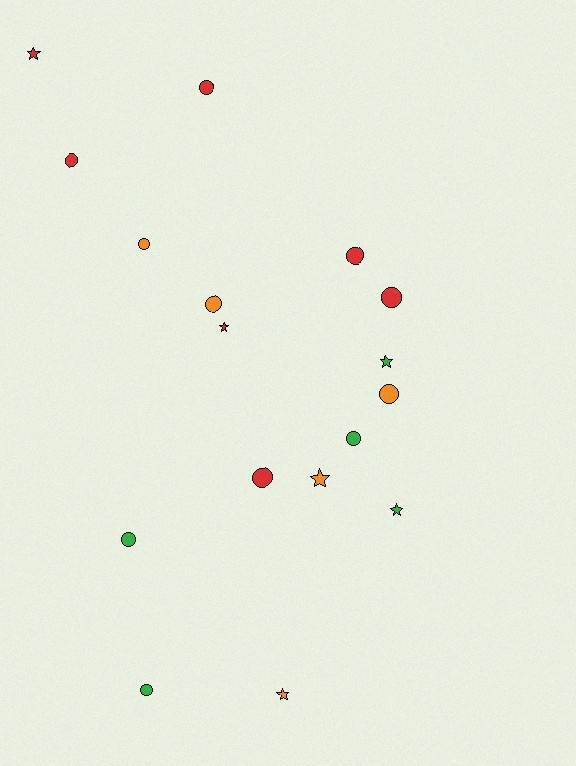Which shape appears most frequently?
Circle, with 11 objects.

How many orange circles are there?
There are 3 orange circles.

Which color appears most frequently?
Red, with 7 objects.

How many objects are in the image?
There are 17 objects.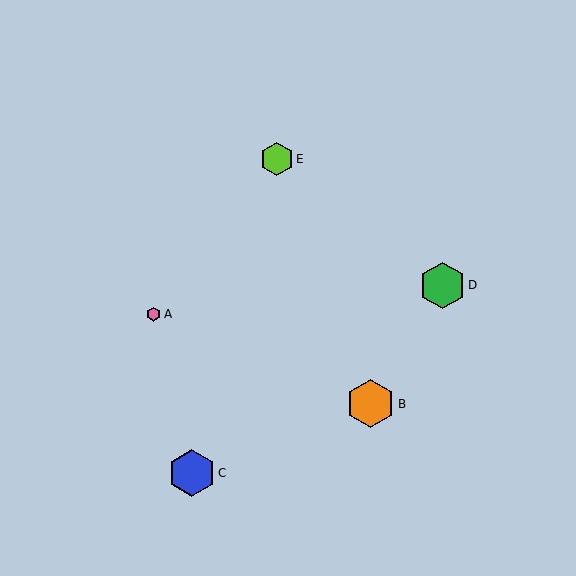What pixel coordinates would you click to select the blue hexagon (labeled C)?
Click at (192, 473) to select the blue hexagon C.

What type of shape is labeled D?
Shape D is a green hexagon.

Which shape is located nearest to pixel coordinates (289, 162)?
The lime hexagon (labeled E) at (277, 159) is nearest to that location.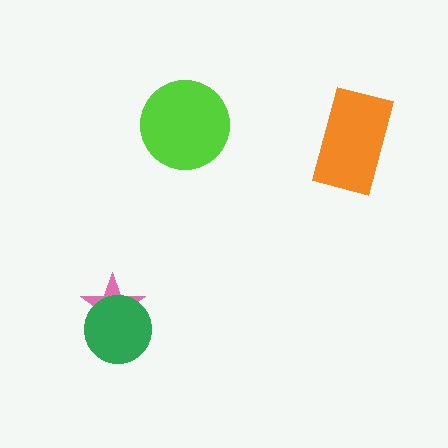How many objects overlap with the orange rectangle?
0 objects overlap with the orange rectangle.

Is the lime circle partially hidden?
No, no other shape covers it.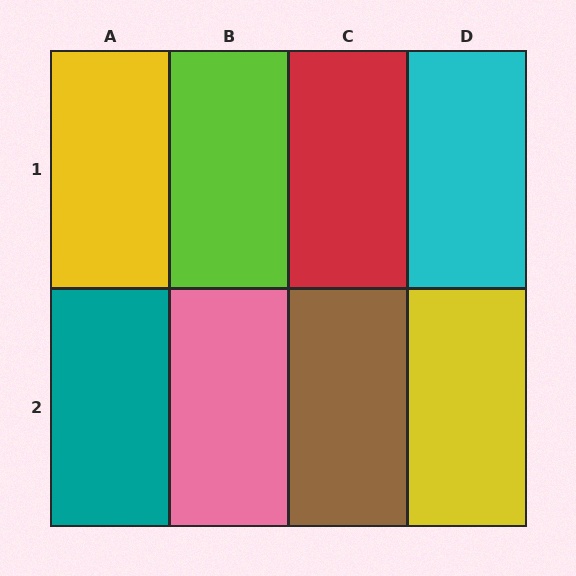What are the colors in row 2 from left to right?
Teal, pink, brown, yellow.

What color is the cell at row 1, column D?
Cyan.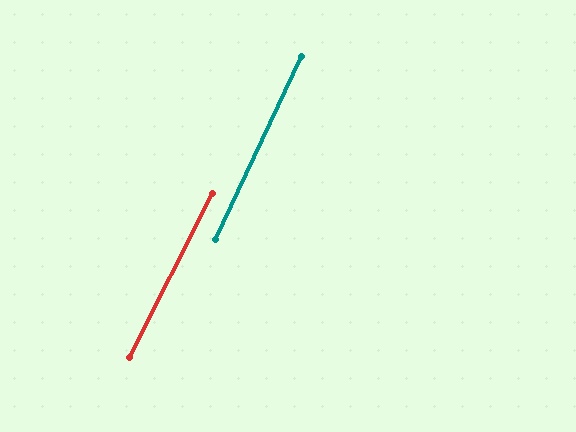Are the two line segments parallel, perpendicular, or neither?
Parallel — their directions differ by only 1.9°.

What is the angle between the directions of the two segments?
Approximately 2 degrees.